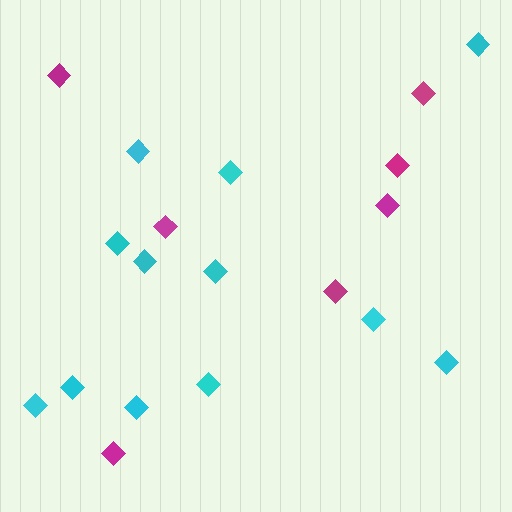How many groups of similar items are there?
There are 2 groups: one group of magenta diamonds (7) and one group of cyan diamonds (12).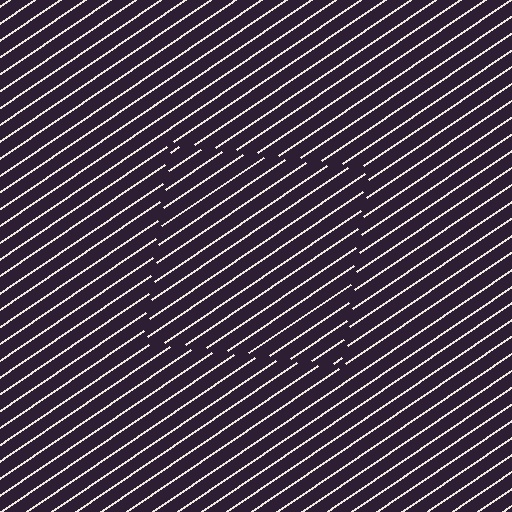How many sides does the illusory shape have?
4 sides — the line-ends trace a square.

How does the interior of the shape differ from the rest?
The interior of the shape contains the same grating, shifted by half a period — the contour is defined by the phase discontinuity where line-ends from the inner and outer gratings abut.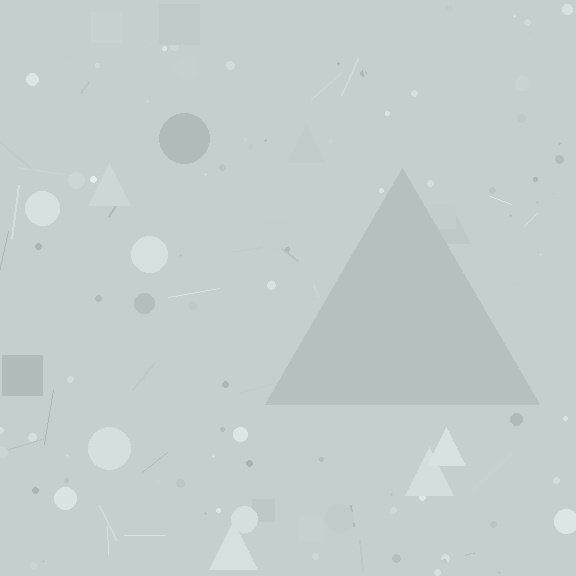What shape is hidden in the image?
A triangle is hidden in the image.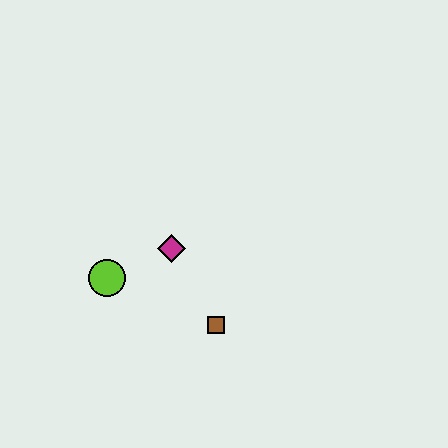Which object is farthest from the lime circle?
The brown square is farthest from the lime circle.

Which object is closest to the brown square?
The magenta diamond is closest to the brown square.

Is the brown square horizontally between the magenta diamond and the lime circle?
No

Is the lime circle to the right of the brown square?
No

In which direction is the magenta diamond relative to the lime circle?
The magenta diamond is to the right of the lime circle.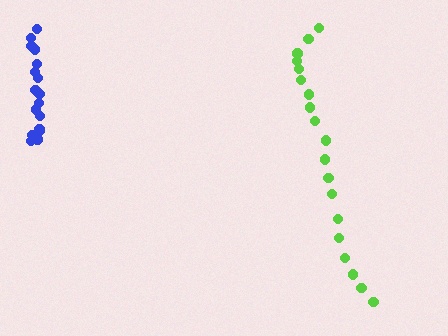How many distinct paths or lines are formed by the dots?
There are 2 distinct paths.